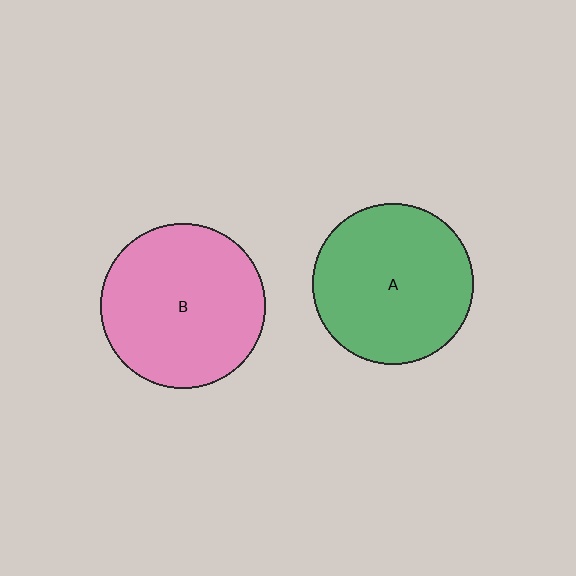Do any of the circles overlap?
No, none of the circles overlap.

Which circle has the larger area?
Circle B (pink).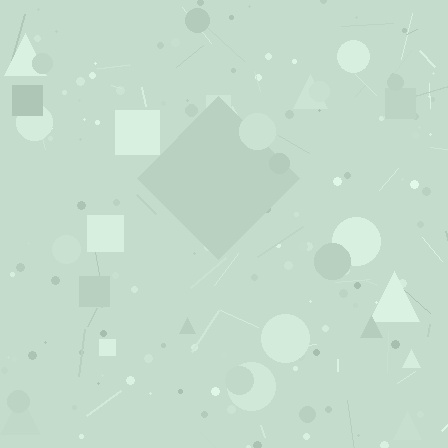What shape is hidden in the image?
A diamond is hidden in the image.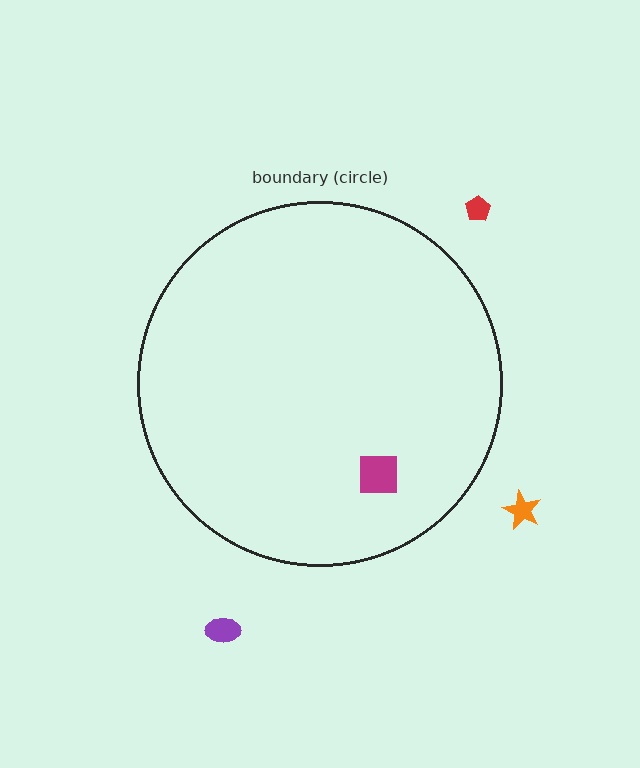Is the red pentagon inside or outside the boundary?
Outside.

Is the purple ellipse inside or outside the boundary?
Outside.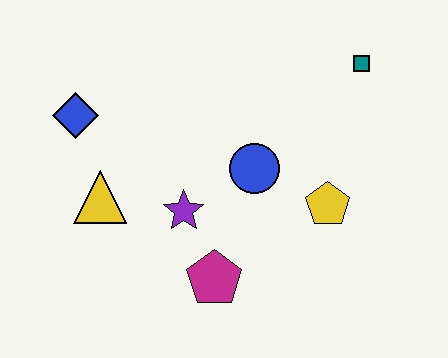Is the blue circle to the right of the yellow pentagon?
No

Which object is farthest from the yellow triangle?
The teal square is farthest from the yellow triangle.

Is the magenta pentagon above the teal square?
No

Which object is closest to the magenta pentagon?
The purple star is closest to the magenta pentagon.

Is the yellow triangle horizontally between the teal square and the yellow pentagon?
No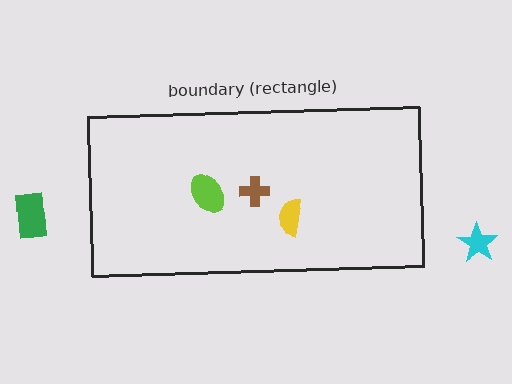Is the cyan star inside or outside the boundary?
Outside.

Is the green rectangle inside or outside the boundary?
Outside.